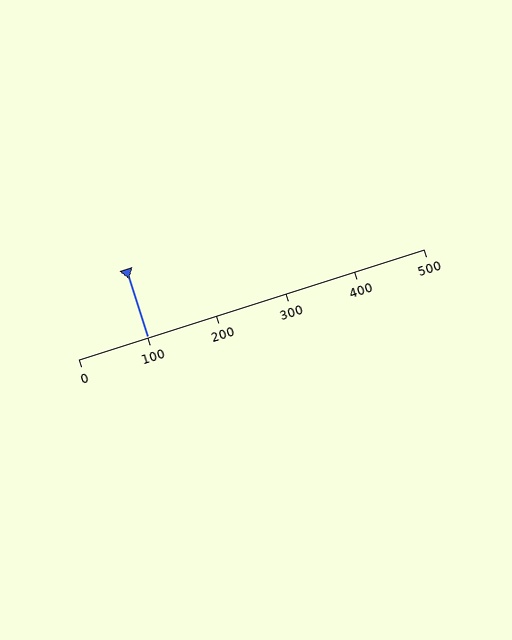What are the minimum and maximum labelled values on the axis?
The axis runs from 0 to 500.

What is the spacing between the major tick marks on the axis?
The major ticks are spaced 100 apart.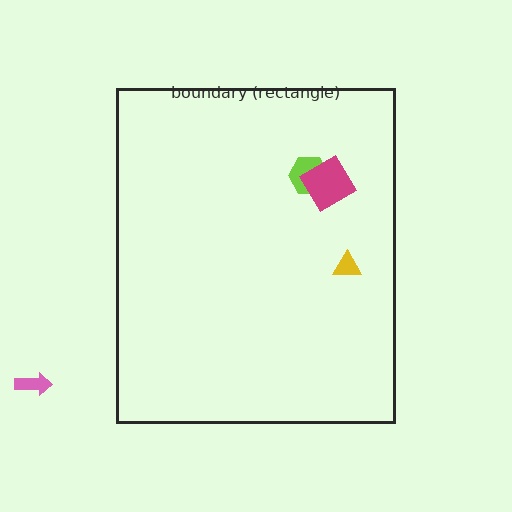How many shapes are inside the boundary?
3 inside, 1 outside.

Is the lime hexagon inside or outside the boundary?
Inside.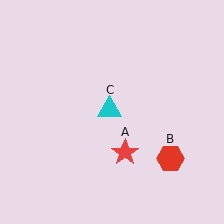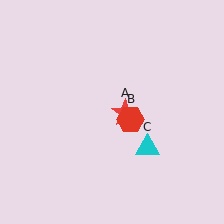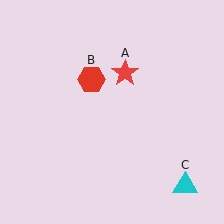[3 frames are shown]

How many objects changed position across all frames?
3 objects changed position: red star (object A), red hexagon (object B), cyan triangle (object C).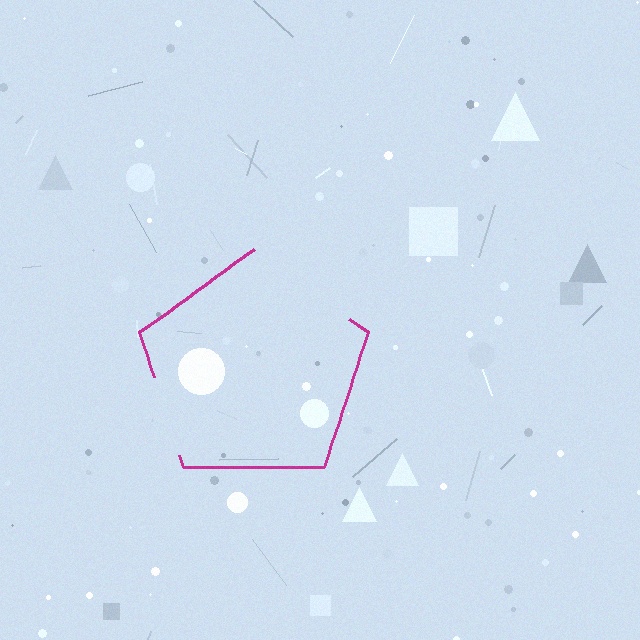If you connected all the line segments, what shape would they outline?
They would outline a pentagon.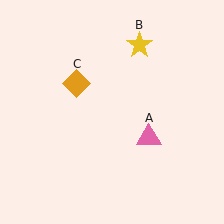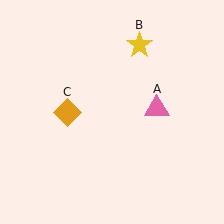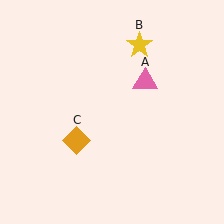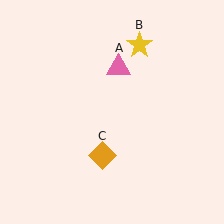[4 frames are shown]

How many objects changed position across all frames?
2 objects changed position: pink triangle (object A), orange diamond (object C).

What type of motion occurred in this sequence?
The pink triangle (object A), orange diamond (object C) rotated counterclockwise around the center of the scene.